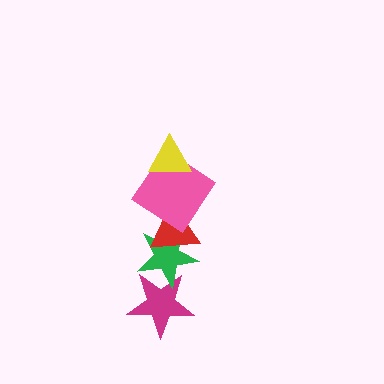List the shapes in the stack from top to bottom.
From top to bottom: the yellow triangle, the pink diamond, the red triangle, the green star, the magenta star.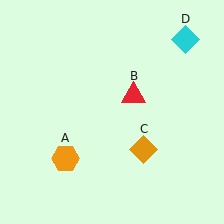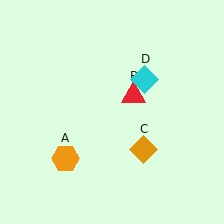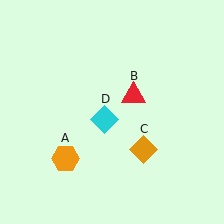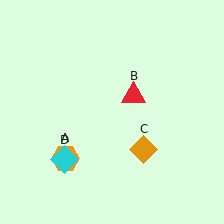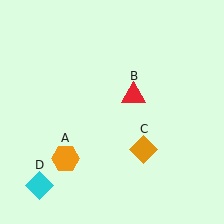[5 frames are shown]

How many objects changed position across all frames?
1 object changed position: cyan diamond (object D).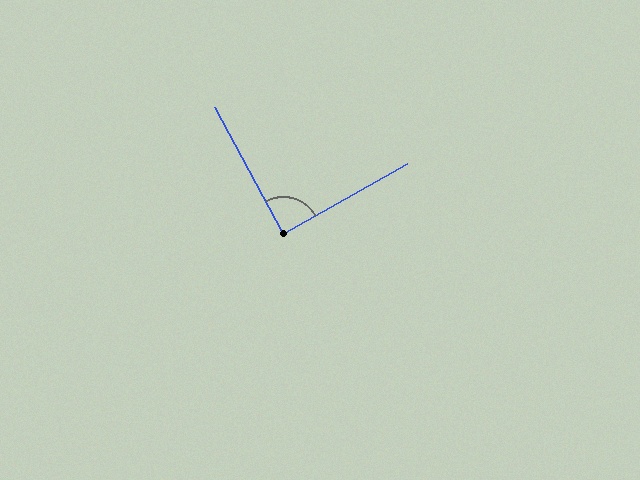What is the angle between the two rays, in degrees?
Approximately 89 degrees.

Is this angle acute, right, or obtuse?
It is approximately a right angle.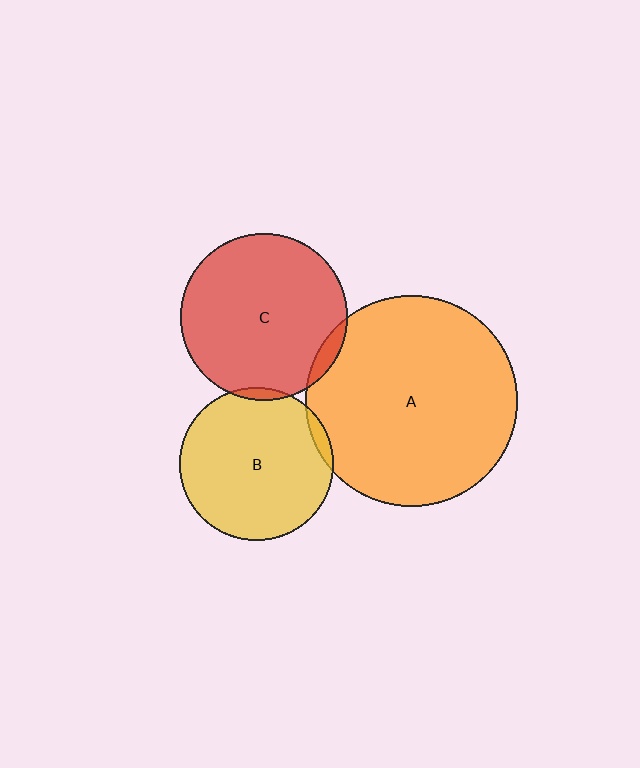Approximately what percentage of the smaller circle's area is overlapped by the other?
Approximately 5%.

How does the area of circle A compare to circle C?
Approximately 1.6 times.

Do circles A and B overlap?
Yes.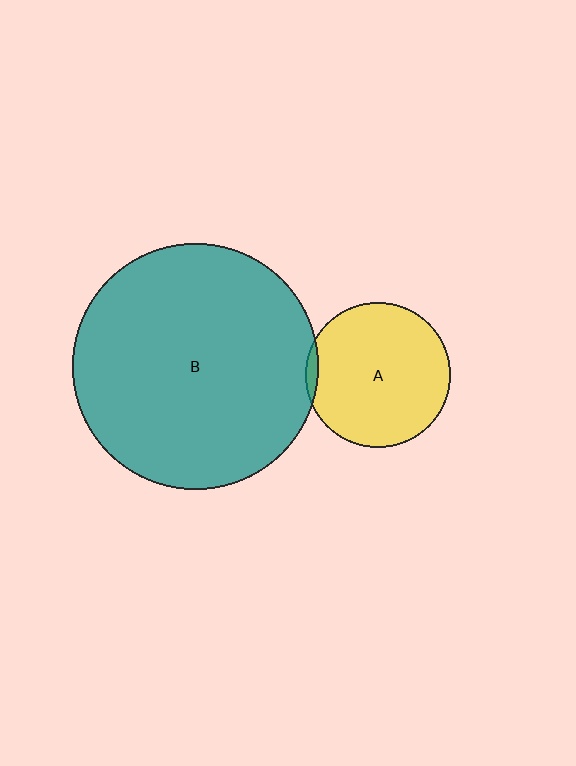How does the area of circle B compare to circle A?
Approximately 2.9 times.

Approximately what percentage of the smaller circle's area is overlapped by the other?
Approximately 5%.